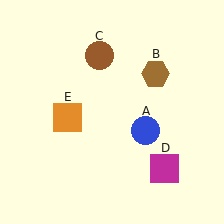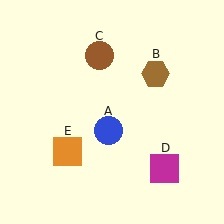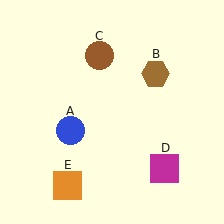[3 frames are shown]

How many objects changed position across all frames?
2 objects changed position: blue circle (object A), orange square (object E).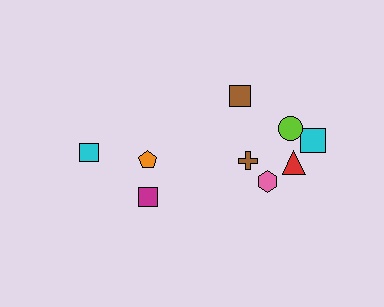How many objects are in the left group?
There are 3 objects.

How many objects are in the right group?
There are 6 objects.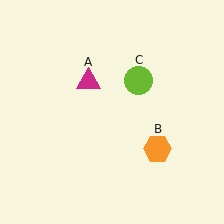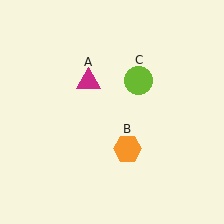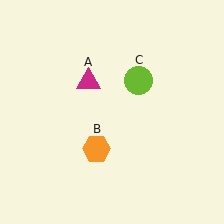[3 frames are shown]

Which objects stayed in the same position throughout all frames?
Magenta triangle (object A) and lime circle (object C) remained stationary.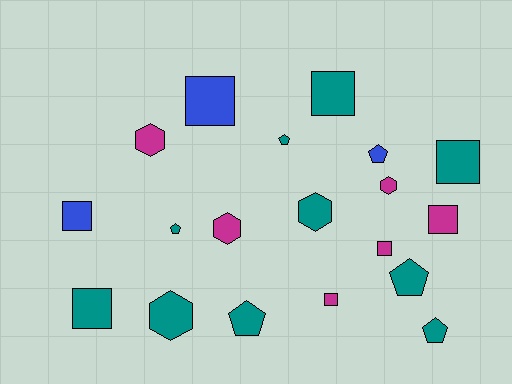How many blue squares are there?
There are 2 blue squares.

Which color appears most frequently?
Teal, with 10 objects.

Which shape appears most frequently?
Square, with 8 objects.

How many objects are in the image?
There are 19 objects.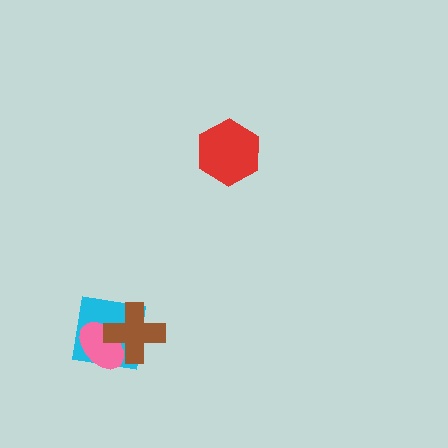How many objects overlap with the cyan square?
2 objects overlap with the cyan square.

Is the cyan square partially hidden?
Yes, it is partially covered by another shape.